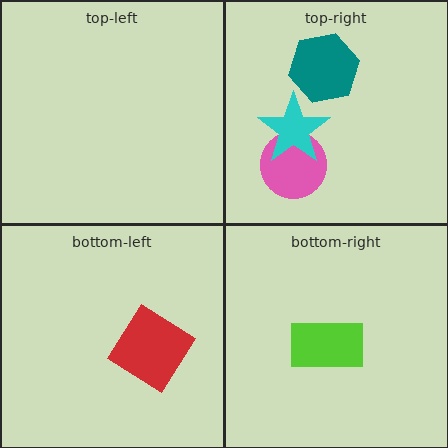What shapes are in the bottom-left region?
The red diamond.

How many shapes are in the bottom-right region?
1.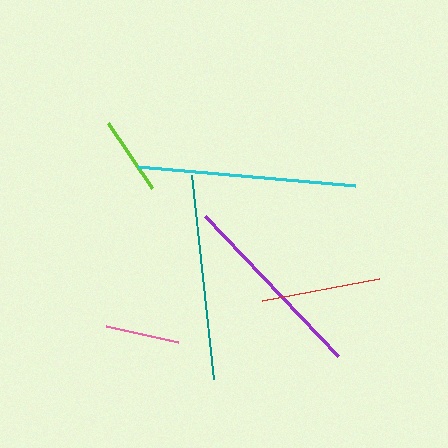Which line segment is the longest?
The cyan line is the longest at approximately 217 pixels.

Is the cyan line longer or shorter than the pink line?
The cyan line is longer than the pink line.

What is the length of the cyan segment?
The cyan segment is approximately 217 pixels long.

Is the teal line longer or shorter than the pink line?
The teal line is longer than the pink line.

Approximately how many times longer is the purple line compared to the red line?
The purple line is approximately 1.6 times the length of the red line.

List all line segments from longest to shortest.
From longest to shortest: cyan, teal, purple, red, lime, pink.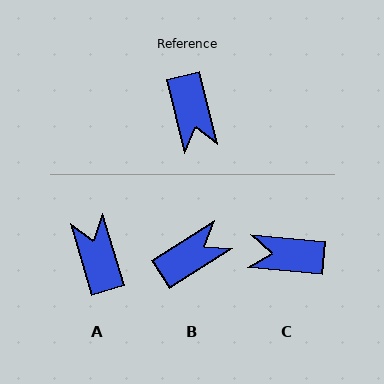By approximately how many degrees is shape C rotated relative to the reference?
Approximately 109 degrees clockwise.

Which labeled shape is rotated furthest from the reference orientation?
A, about 177 degrees away.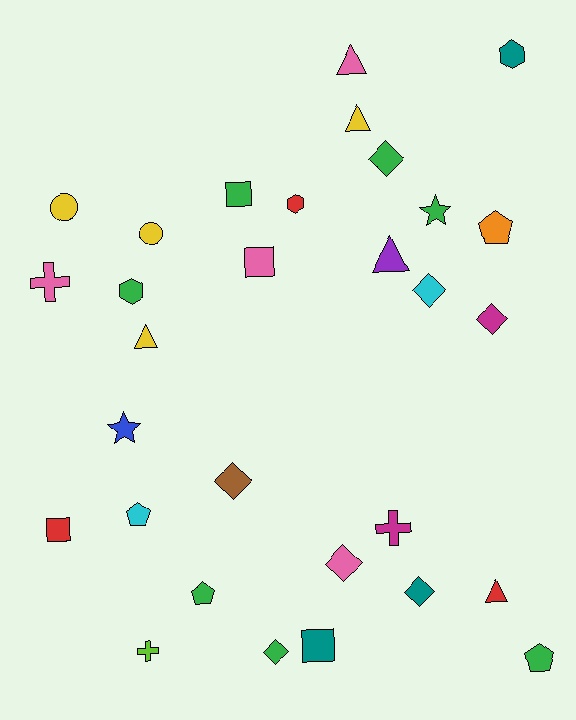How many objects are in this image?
There are 30 objects.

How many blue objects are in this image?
There is 1 blue object.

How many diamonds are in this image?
There are 7 diamonds.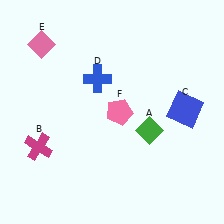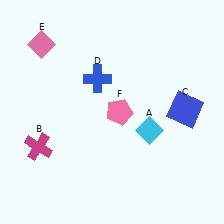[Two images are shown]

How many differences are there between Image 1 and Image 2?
There is 1 difference between the two images.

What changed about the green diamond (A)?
In Image 1, A is green. In Image 2, it changed to cyan.